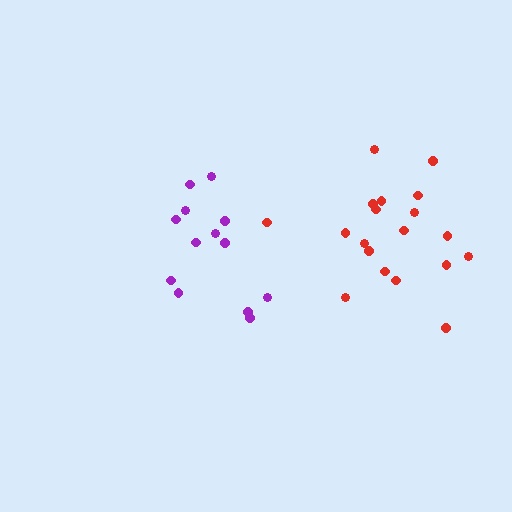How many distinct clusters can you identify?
There are 2 distinct clusters.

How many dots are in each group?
Group 1: 13 dots, Group 2: 19 dots (32 total).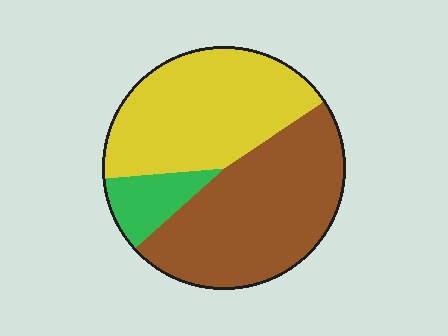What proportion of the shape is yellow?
Yellow takes up about two fifths (2/5) of the shape.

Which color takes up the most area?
Brown, at roughly 45%.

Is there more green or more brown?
Brown.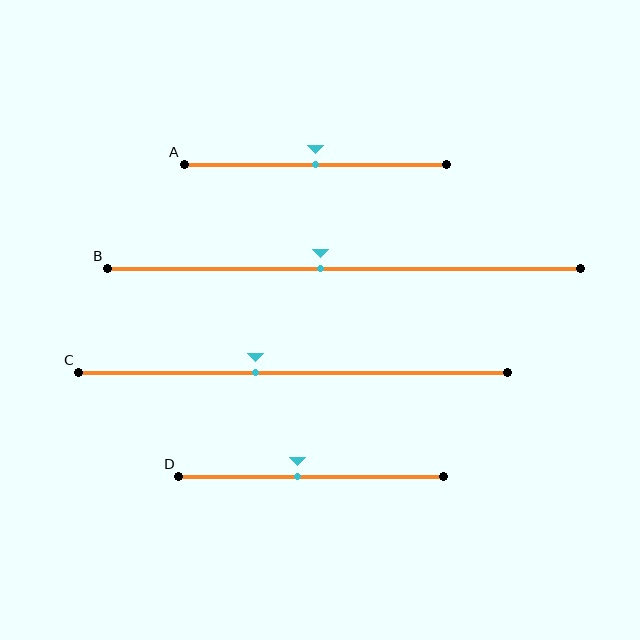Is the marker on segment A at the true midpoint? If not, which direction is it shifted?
Yes, the marker on segment A is at the true midpoint.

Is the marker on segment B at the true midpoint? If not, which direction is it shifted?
No, the marker on segment B is shifted to the left by about 5% of the segment length.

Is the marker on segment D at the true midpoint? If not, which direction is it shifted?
No, the marker on segment D is shifted to the left by about 5% of the segment length.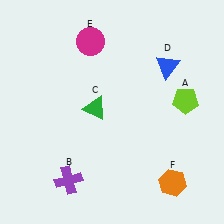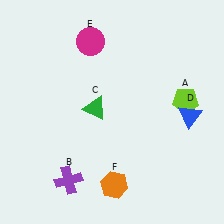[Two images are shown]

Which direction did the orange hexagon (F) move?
The orange hexagon (F) moved left.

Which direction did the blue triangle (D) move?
The blue triangle (D) moved down.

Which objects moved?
The objects that moved are: the blue triangle (D), the orange hexagon (F).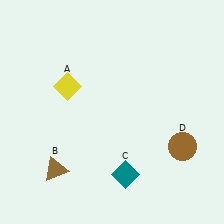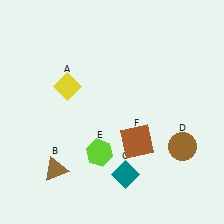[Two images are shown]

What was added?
A lime hexagon (E), a brown square (F) were added in Image 2.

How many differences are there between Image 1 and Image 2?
There are 2 differences between the two images.